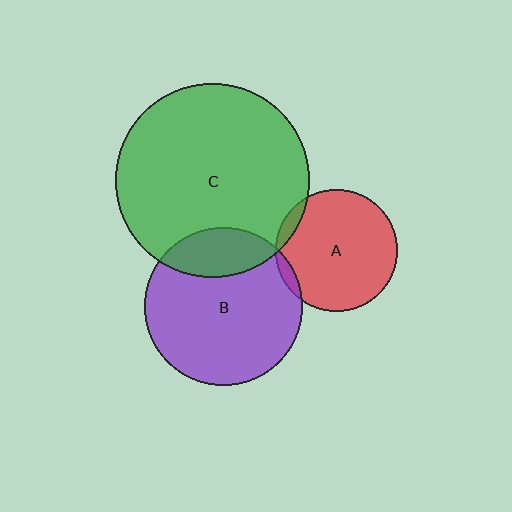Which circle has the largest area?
Circle C (green).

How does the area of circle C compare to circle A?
Approximately 2.5 times.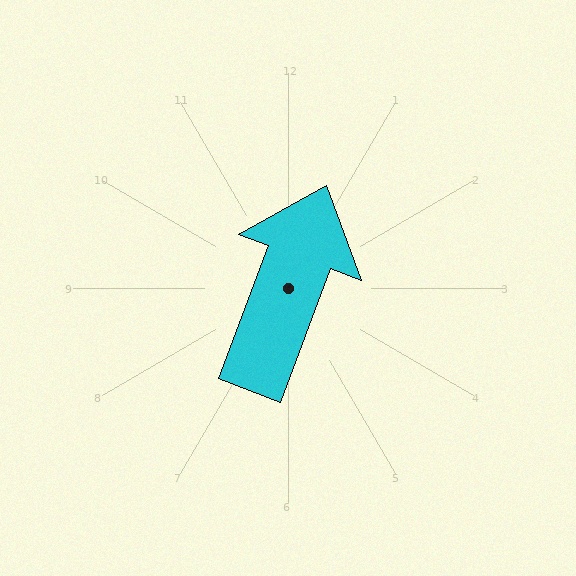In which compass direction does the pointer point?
North.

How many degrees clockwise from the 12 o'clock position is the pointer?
Approximately 21 degrees.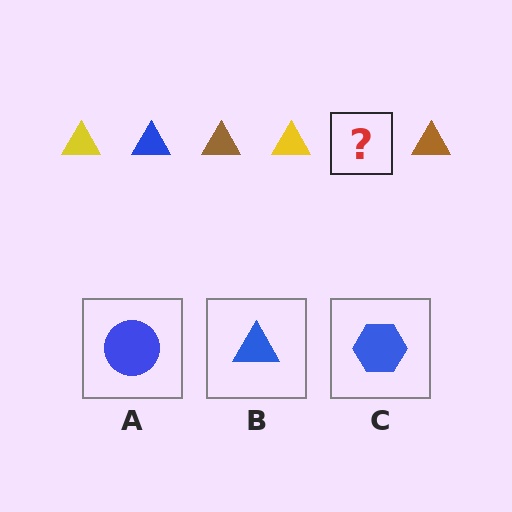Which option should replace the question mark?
Option B.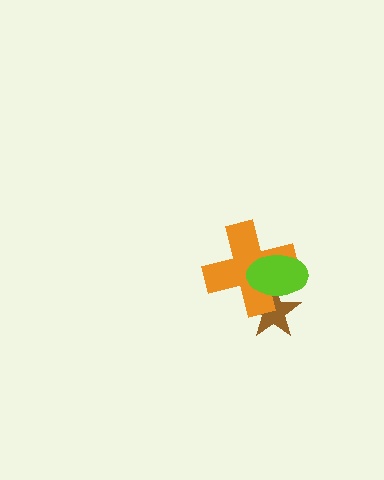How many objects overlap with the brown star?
2 objects overlap with the brown star.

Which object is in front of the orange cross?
The lime ellipse is in front of the orange cross.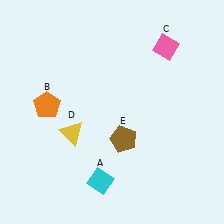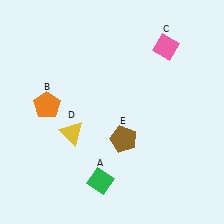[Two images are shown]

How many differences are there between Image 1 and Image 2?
There is 1 difference between the two images.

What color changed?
The diamond (A) changed from cyan in Image 1 to green in Image 2.